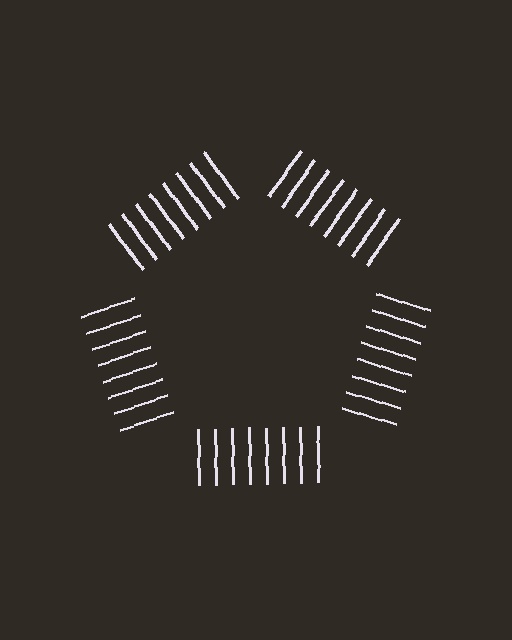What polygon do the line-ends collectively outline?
An illusory pentagon — the line segments terminate on its edges but no continuous stroke is drawn.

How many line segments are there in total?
40 — 8 along each of the 5 edges.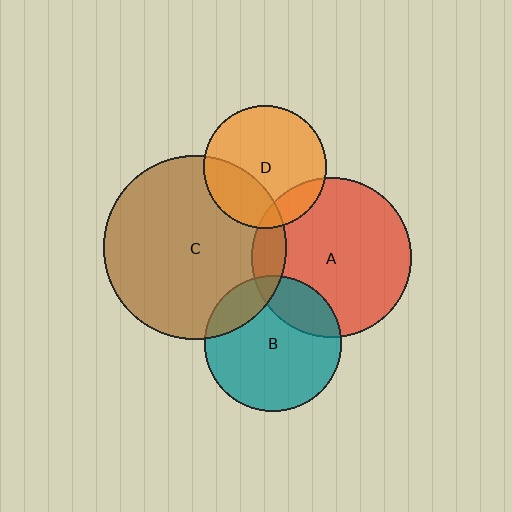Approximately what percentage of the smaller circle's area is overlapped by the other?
Approximately 30%.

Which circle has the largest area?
Circle C (brown).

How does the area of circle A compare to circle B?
Approximately 1.4 times.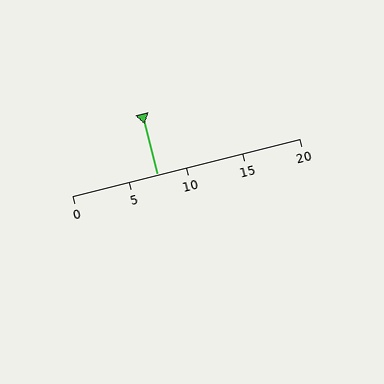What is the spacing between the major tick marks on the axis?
The major ticks are spaced 5 apart.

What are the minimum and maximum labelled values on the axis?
The axis runs from 0 to 20.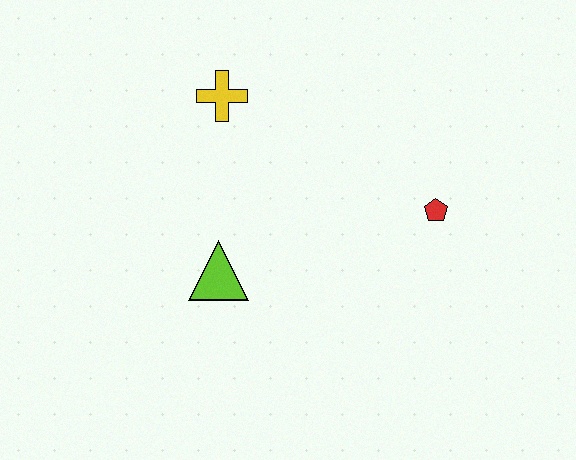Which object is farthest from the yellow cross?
The red pentagon is farthest from the yellow cross.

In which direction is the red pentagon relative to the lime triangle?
The red pentagon is to the right of the lime triangle.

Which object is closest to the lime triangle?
The yellow cross is closest to the lime triangle.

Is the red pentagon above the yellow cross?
No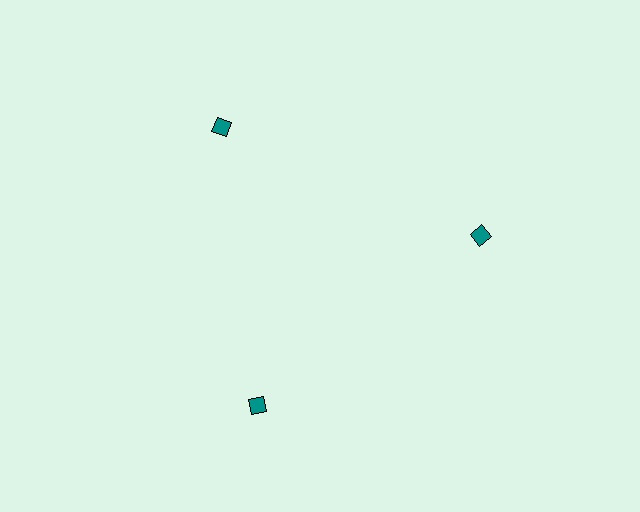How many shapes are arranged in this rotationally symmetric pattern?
There are 3 shapes, arranged in 3 groups of 1.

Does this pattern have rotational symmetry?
Yes, this pattern has 3-fold rotational symmetry. It looks the same after rotating 120 degrees around the center.